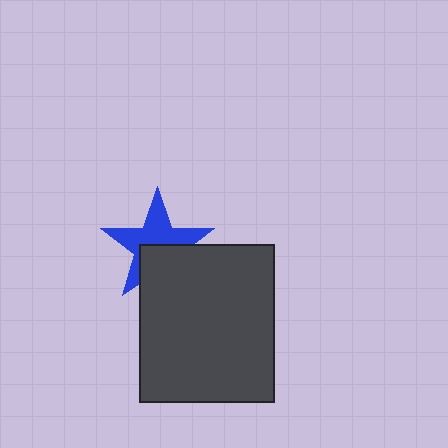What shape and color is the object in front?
The object in front is a dark gray rectangle.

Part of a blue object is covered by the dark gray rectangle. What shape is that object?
It is a star.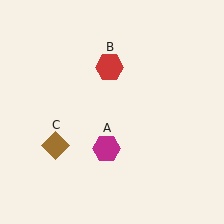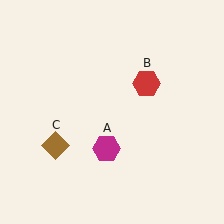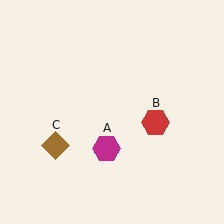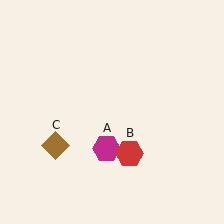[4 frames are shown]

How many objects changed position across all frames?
1 object changed position: red hexagon (object B).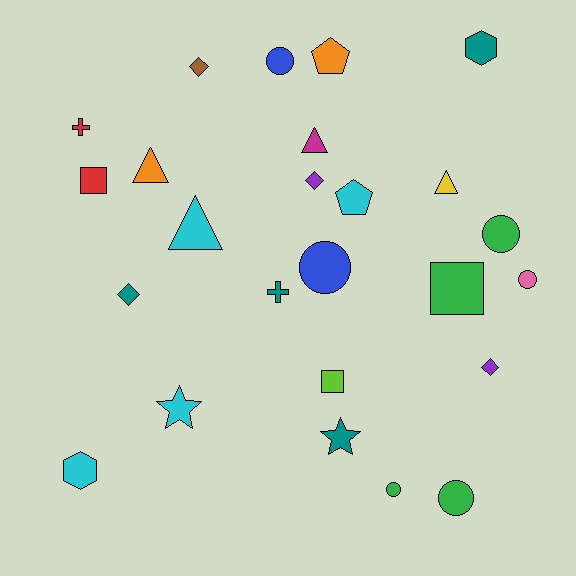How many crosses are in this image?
There are 2 crosses.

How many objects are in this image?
There are 25 objects.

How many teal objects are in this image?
There are 4 teal objects.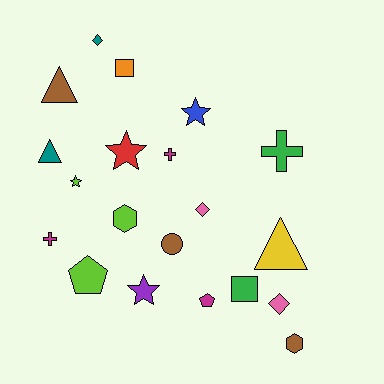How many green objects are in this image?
There are 2 green objects.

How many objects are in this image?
There are 20 objects.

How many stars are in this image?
There are 4 stars.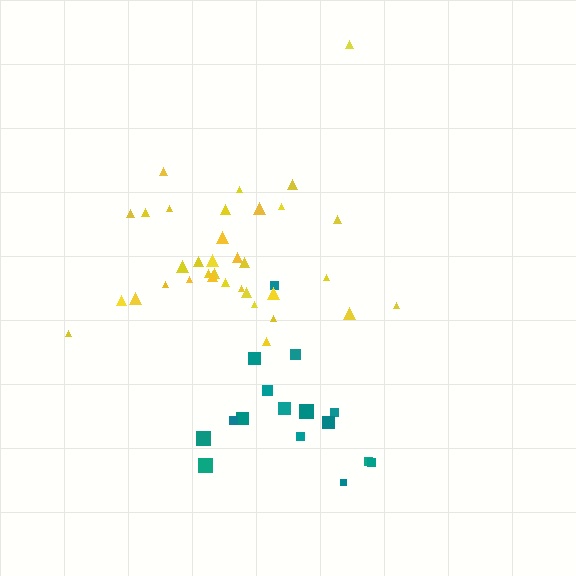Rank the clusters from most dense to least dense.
yellow, teal.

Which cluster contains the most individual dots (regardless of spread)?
Yellow (35).